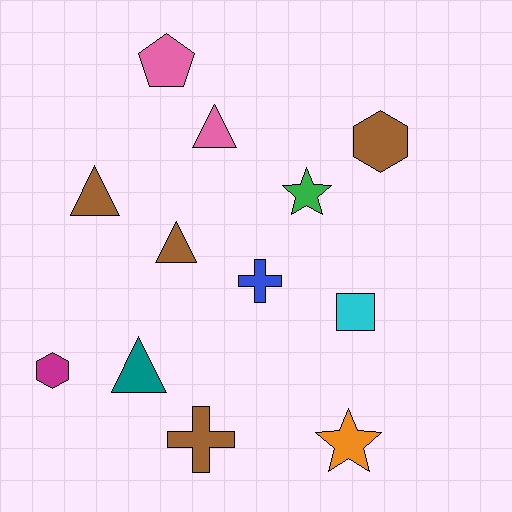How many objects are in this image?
There are 12 objects.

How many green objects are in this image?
There is 1 green object.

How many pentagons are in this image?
There is 1 pentagon.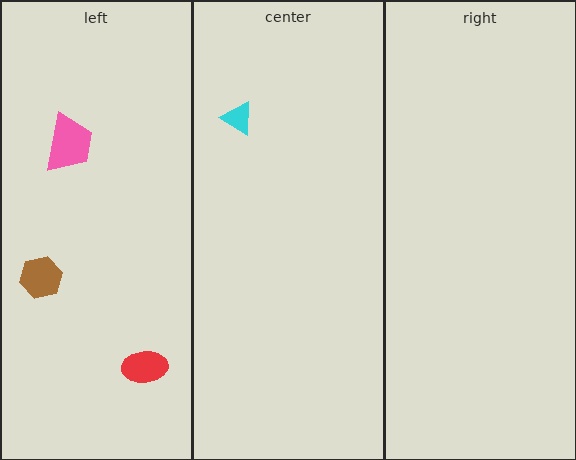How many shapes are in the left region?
3.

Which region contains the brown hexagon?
The left region.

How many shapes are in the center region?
1.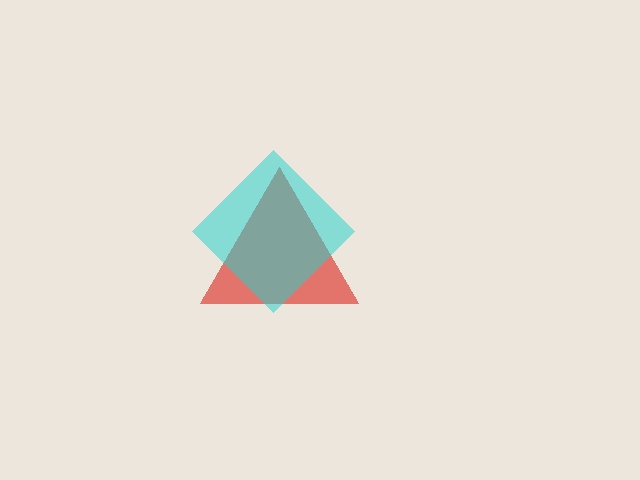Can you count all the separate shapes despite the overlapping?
Yes, there are 2 separate shapes.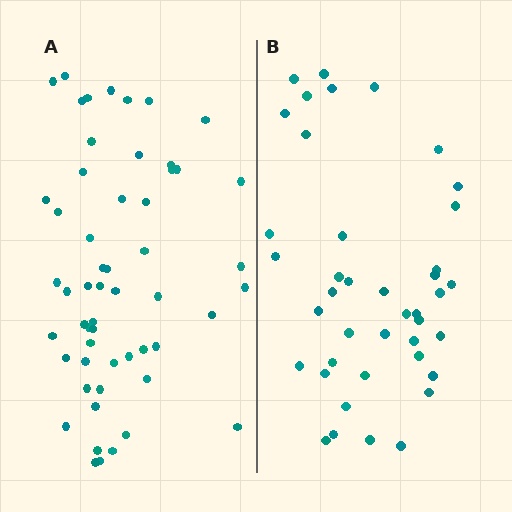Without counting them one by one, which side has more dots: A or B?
Region A (the left region) has more dots.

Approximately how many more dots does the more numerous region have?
Region A has approximately 15 more dots than region B.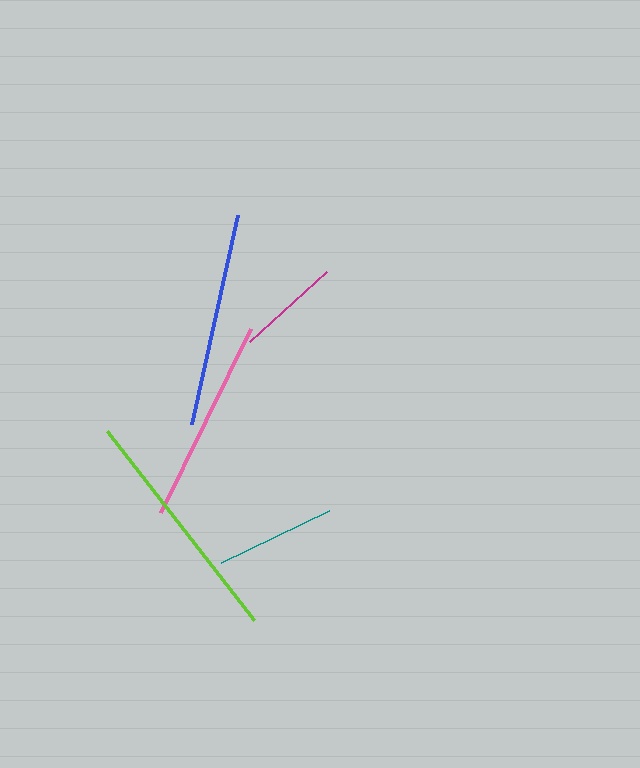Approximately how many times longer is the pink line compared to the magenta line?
The pink line is approximately 2.0 times the length of the magenta line.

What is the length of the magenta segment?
The magenta segment is approximately 104 pixels long.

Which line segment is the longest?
The lime line is the longest at approximately 240 pixels.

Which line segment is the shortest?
The magenta line is the shortest at approximately 104 pixels.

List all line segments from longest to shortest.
From longest to shortest: lime, blue, pink, teal, magenta.